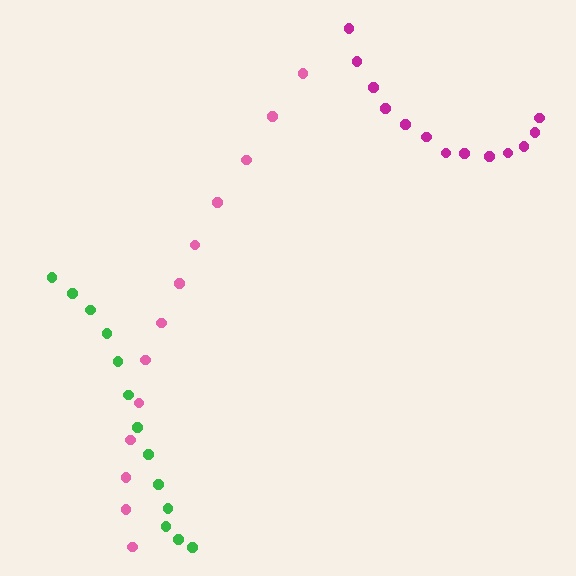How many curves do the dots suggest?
There are 3 distinct paths.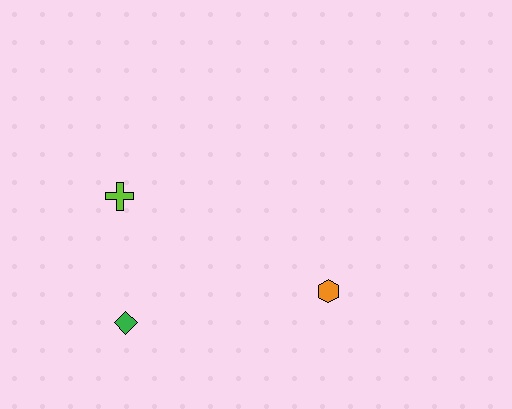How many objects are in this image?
There are 3 objects.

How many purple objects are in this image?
There are no purple objects.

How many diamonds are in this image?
There is 1 diamond.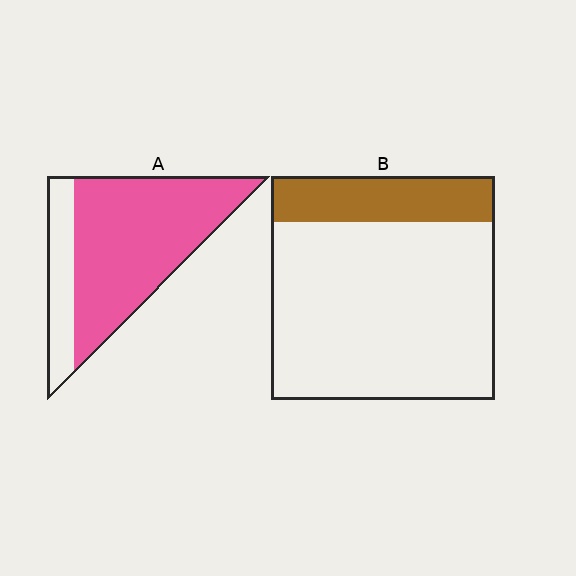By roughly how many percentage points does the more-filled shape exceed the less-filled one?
By roughly 55 percentage points (A over B).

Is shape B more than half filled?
No.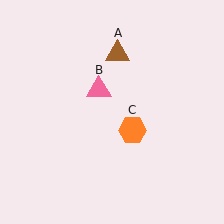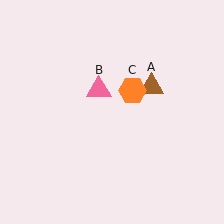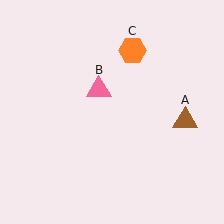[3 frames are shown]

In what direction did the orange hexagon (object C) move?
The orange hexagon (object C) moved up.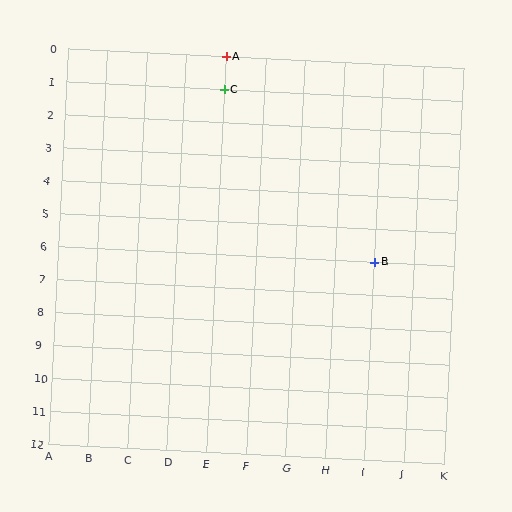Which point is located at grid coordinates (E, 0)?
Point A is at (E, 0).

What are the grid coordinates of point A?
Point A is at grid coordinates (E, 0).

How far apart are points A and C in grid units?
Points A and C are 1 row apart.